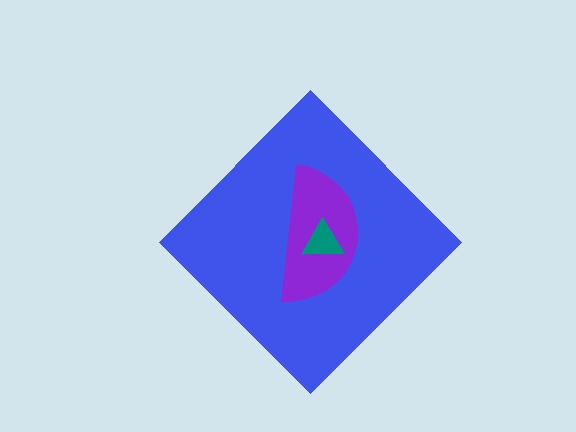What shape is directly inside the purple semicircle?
The teal triangle.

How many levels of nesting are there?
3.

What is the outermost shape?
The blue diamond.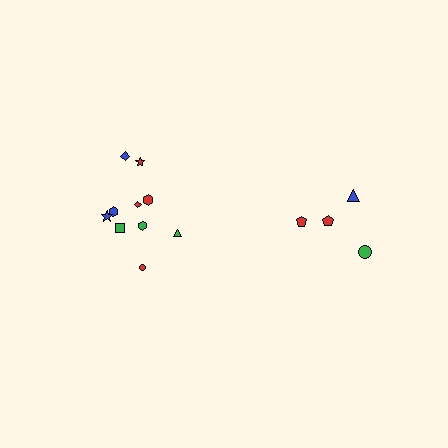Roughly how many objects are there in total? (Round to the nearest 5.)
Roughly 15 objects in total.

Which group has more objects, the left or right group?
The left group.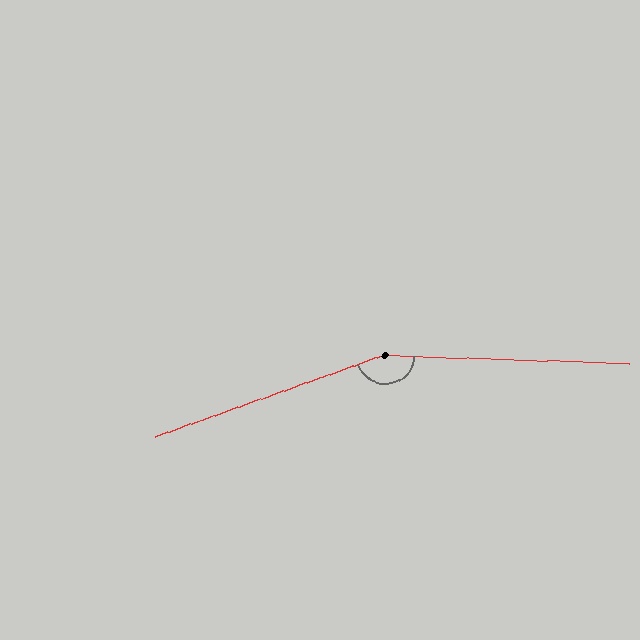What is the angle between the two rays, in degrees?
Approximately 159 degrees.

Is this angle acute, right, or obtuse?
It is obtuse.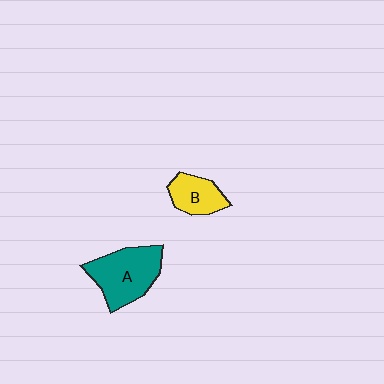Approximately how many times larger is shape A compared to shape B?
Approximately 1.8 times.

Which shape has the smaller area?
Shape B (yellow).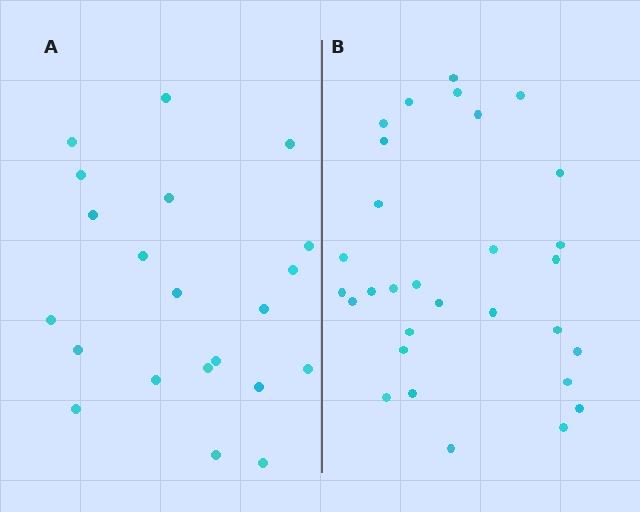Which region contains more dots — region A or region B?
Region B (the right region) has more dots.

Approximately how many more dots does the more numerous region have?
Region B has roughly 8 or so more dots than region A.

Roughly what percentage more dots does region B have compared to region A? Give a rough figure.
About 45% more.